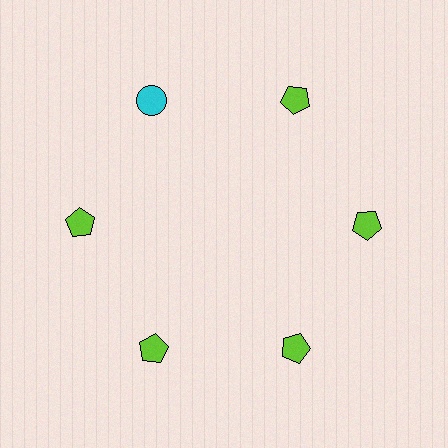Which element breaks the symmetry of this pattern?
The cyan circle at roughly the 11 o'clock position breaks the symmetry. All other shapes are lime pentagons.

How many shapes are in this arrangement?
There are 6 shapes arranged in a ring pattern.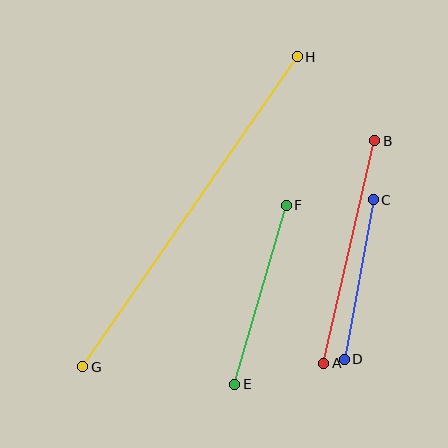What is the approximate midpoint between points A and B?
The midpoint is at approximately (349, 252) pixels.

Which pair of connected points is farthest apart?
Points G and H are farthest apart.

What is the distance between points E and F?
The distance is approximately 186 pixels.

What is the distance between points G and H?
The distance is approximately 377 pixels.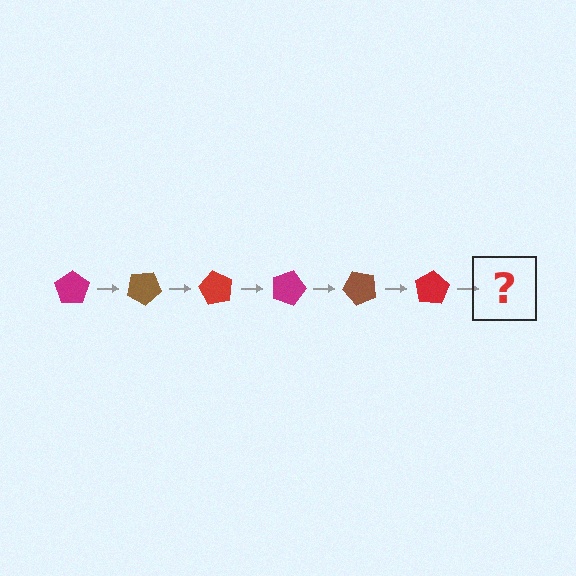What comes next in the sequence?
The next element should be a magenta pentagon, rotated 180 degrees from the start.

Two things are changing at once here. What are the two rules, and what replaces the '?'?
The two rules are that it rotates 30 degrees each step and the color cycles through magenta, brown, and red. The '?' should be a magenta pentagon, rotated 180 degrees from the start.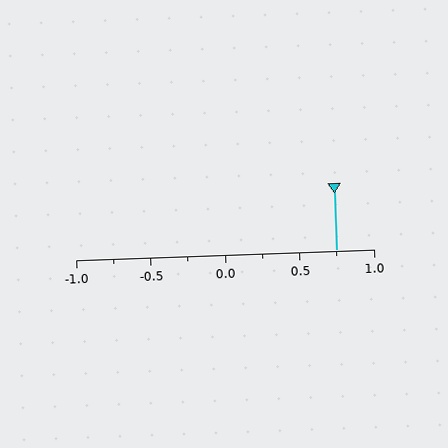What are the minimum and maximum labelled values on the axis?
The axis runs from -1.0 to 1.0.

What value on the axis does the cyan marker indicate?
The marker indicates approximately 0.75.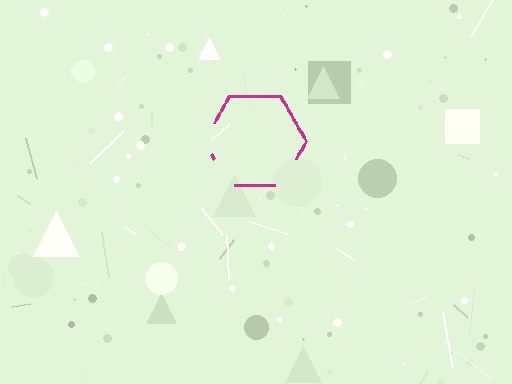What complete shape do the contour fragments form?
The contour fragments form a hexagon.